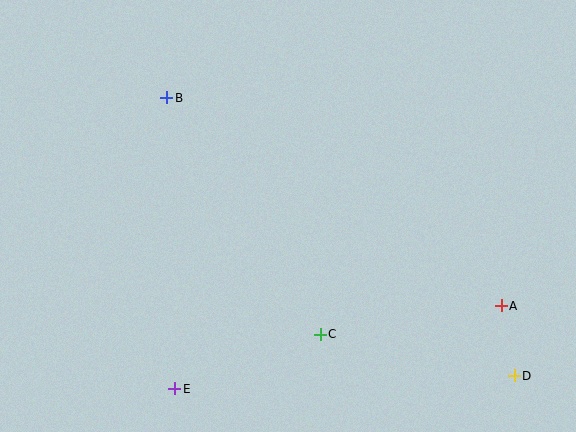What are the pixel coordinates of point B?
Point B is at (167, 98).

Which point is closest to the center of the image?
Point C at (320, 334) is closest to the center.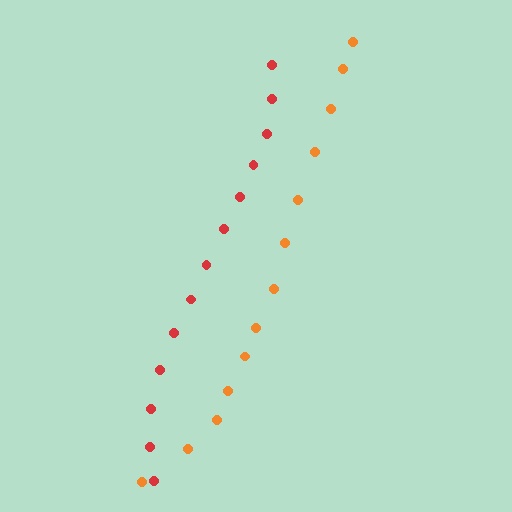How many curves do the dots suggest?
There are 2 distinct paths.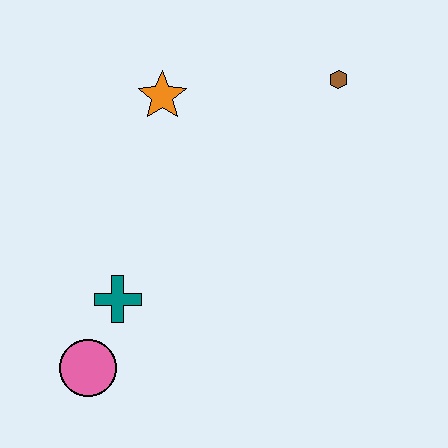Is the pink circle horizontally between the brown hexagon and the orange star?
No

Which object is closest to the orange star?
The brown hexagon is closest to the orange star.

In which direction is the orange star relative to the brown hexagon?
The orange star is to the left of the brown hexagon.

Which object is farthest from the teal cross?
The brown hexagon is farthest from the teal cross.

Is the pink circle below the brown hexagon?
Yes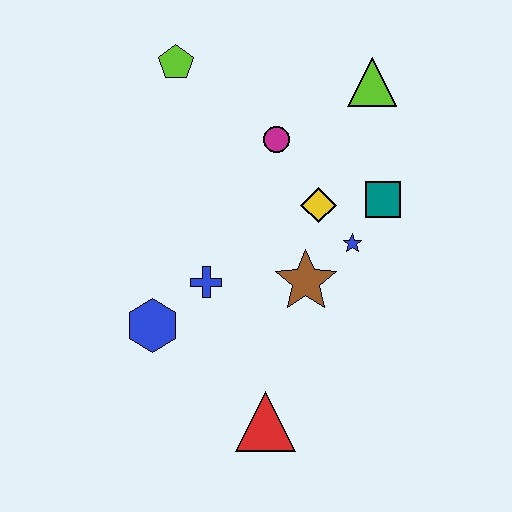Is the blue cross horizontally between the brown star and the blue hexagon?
Yes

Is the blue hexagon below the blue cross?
Yes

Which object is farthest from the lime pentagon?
The red triangle is farthest from the lime pentagon.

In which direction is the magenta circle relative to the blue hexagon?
The magenta circle is above the blue hexagon.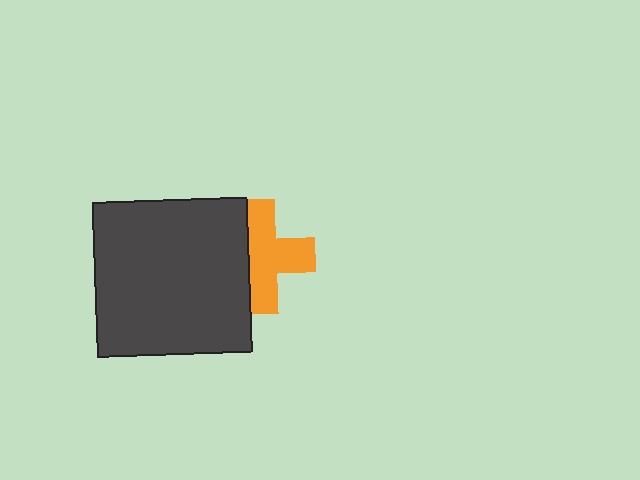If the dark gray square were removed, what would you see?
You would see the complete orange cross.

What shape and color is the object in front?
The object in front is a dark gray square.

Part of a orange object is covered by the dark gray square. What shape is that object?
It is a cross.